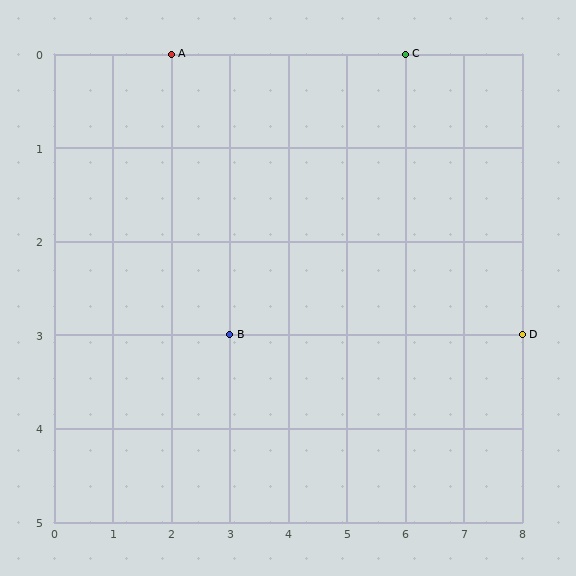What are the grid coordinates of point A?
Point A is at grid coordinates (2, 0).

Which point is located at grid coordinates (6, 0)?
Point C is at (6, 0).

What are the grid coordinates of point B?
Point B is at grid coordinates (3, 3).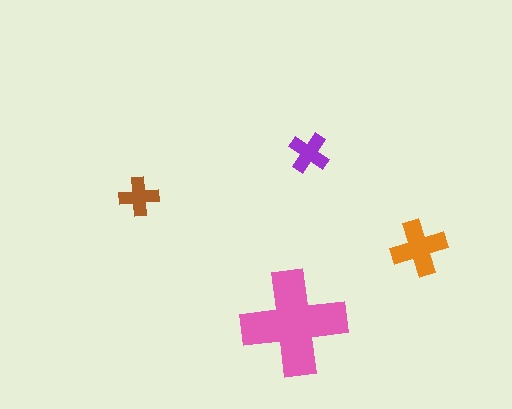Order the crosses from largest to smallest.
the pink one, the orange one, the purple one, the brown one.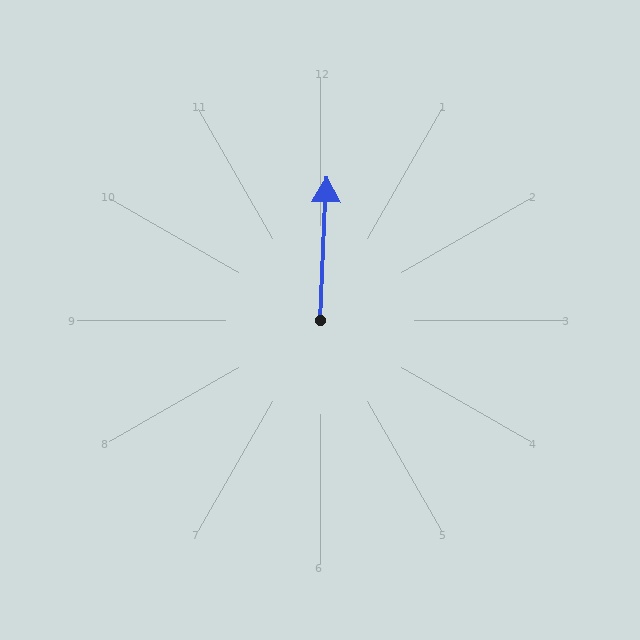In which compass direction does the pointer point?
North.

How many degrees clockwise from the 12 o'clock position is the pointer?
Approximately 3 degrees.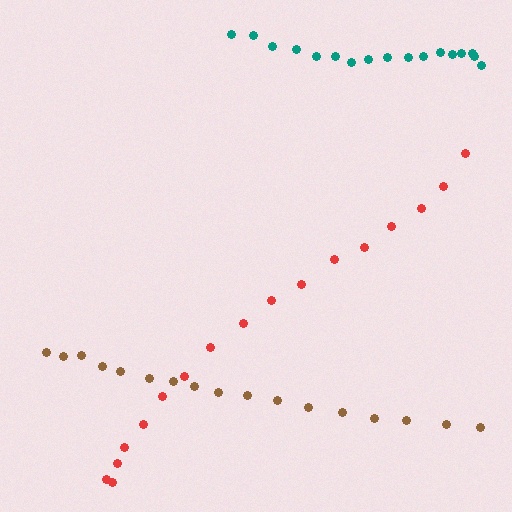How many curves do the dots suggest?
There are 3 distinct paths.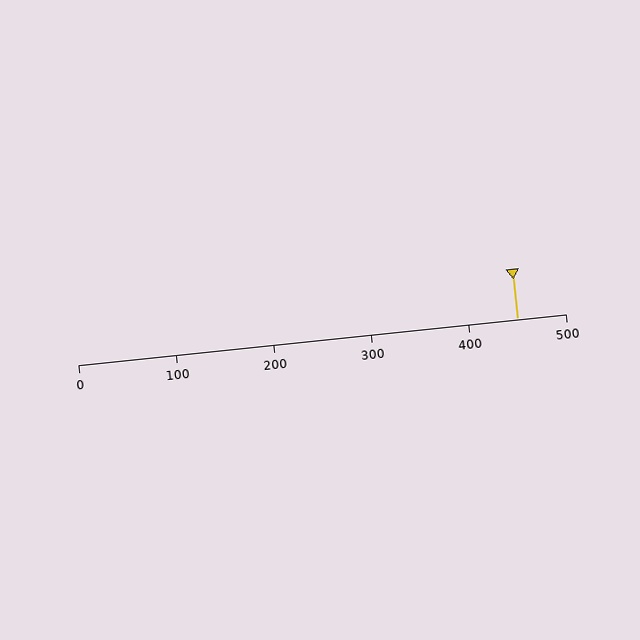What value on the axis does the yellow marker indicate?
The marker indicates approximately 450.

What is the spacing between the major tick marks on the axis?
The major ticks are spaced 100 apart.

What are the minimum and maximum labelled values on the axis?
The axis runs from 0 to 500.